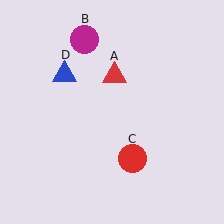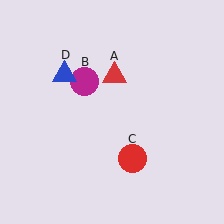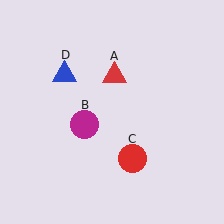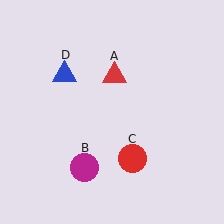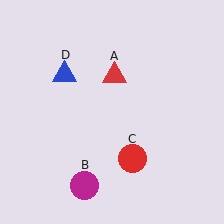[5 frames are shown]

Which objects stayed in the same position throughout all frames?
Red triangle (object A) and red circle (object C) and blue triangle (object D) remained stationary.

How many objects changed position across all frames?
1 object changed position: magenta circle (object B).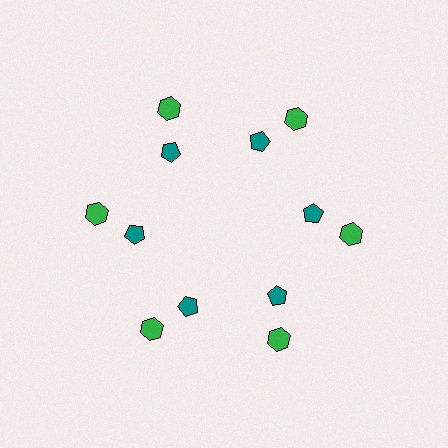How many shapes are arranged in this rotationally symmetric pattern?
There are 12 shapes, arranged in 6 groups of 2.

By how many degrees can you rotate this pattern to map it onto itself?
The pattern maps onto itself every 60 degrees of rotation.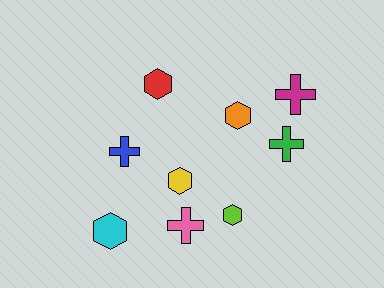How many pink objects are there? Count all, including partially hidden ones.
There is 1 pink object.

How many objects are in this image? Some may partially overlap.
There are 9 objects.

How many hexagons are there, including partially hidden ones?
There are 5 hexagons.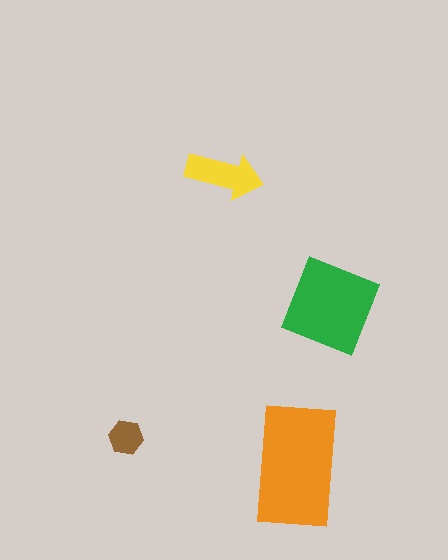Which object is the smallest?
The brown hexagon.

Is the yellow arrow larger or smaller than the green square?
Smaller.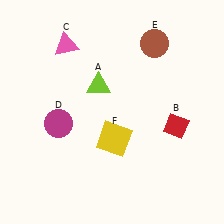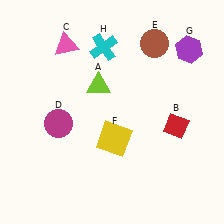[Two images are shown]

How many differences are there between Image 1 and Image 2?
There are 2 differences between the two images.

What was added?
A purple hexagon (G), a cyan cross (H) were added in Image 2.